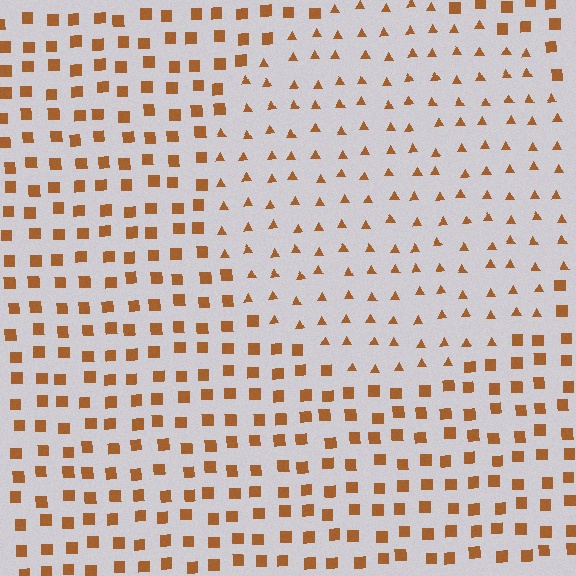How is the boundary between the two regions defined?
The boundary is defined by a change in element shape: triangles inside vs. squares outside. All elements share the same color and spacing.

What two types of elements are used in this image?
The image uses triangles inside the circle region and squares outside it.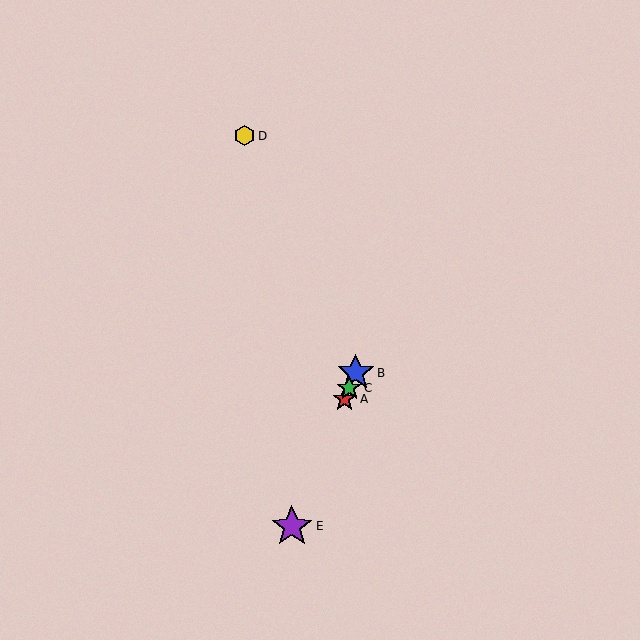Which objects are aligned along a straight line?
Objects A, B, C, E are aligned along a straight line.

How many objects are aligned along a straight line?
4 objects (A, B, C, E) are aligned along a straight line.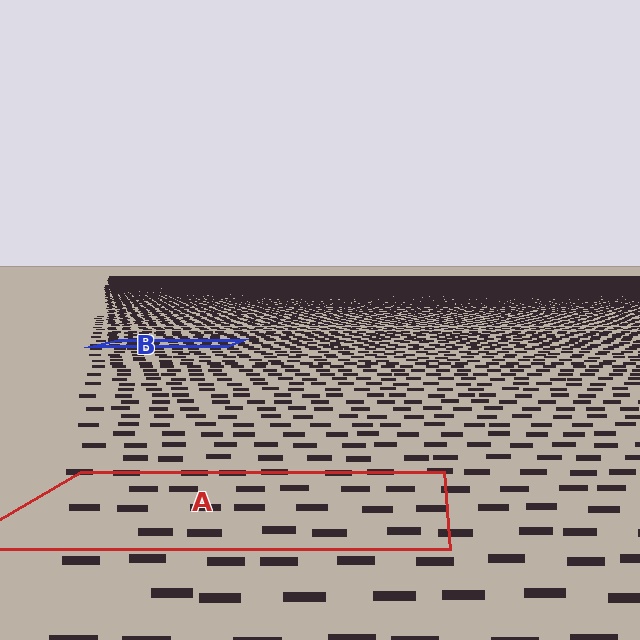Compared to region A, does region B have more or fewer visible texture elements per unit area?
Region B has more texture elements per unit area — they are packed more densely because it is farther away.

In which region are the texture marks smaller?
The texture marks are smaller in region B, because it is farther away.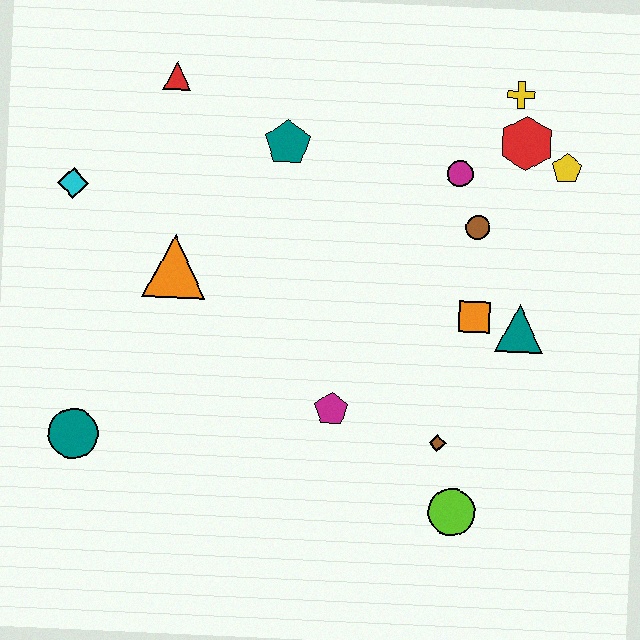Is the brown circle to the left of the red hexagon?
Yes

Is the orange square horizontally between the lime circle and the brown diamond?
No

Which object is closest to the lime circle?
The brown diamond is closest to the lime circle.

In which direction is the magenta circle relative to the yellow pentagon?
The magenta circle is to the left of the yellow pentagon.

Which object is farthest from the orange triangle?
The yellow pentagon is farthest from the orange triangle.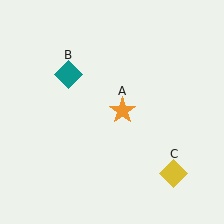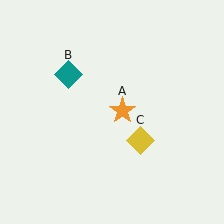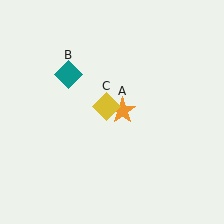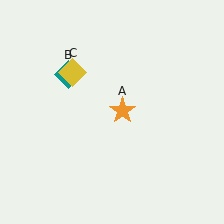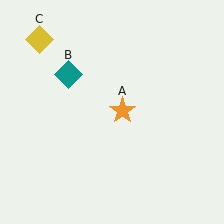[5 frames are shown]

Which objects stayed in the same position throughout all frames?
Orange star (object A) and teal diamond (object B) remained stationary.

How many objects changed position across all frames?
1 object changed position: yellow diamond (object C).